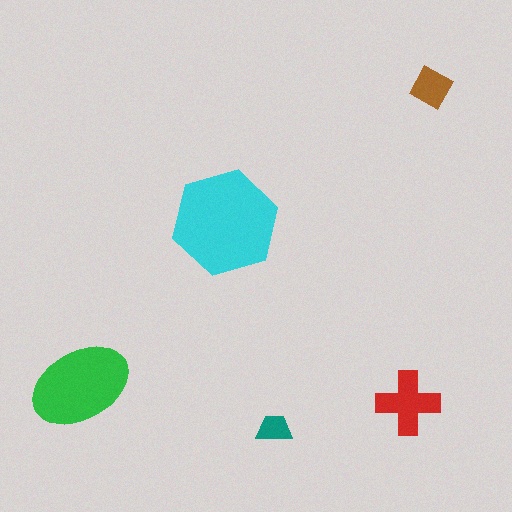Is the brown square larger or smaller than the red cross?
Smaller.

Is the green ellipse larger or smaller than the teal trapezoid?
Larger.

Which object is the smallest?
The teal trapezoid.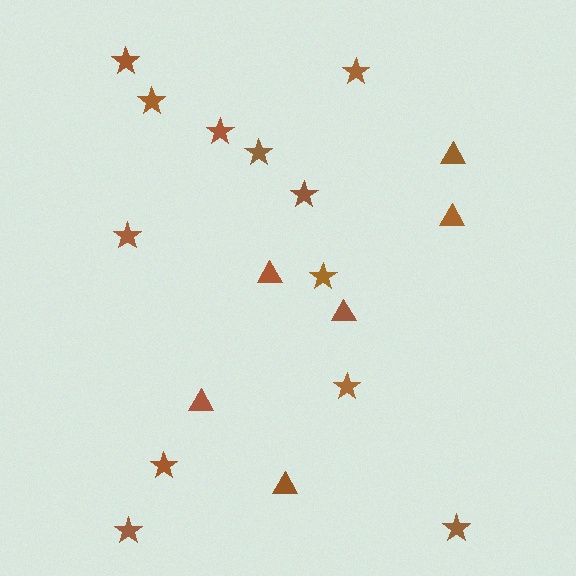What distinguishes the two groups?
There are 2 groups: one group of triangles (6) and one group of stars (12).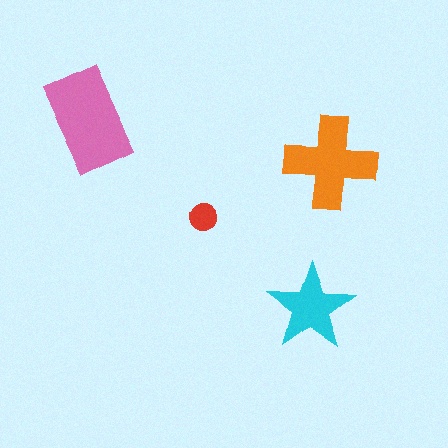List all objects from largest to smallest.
The pink rectangle, the orange cross, the cyan star, the red circle.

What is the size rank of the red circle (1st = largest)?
4th.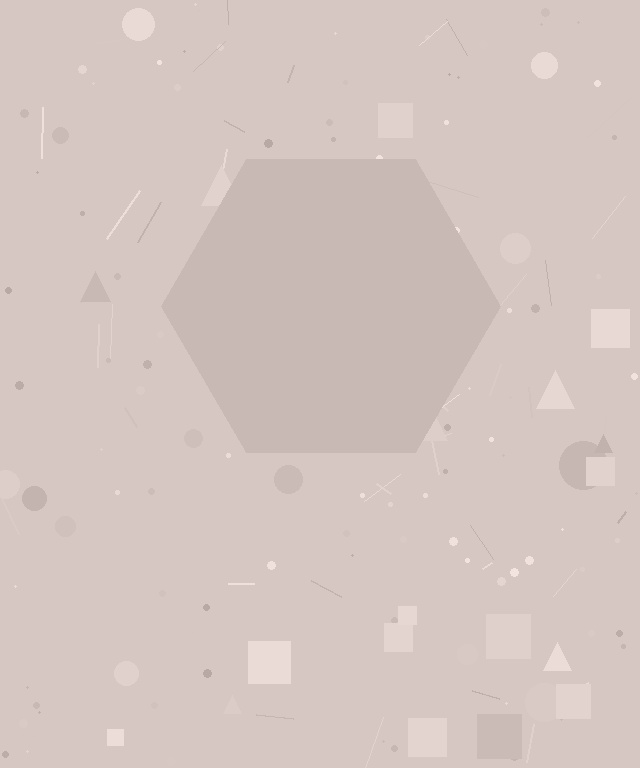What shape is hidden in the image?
A hexagon is hidden in the image.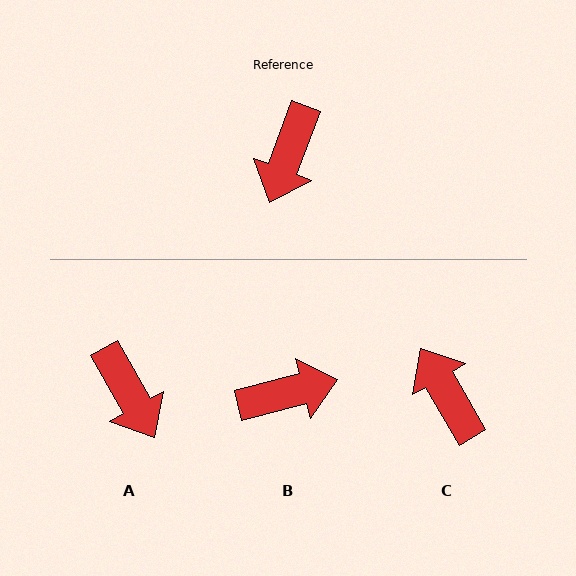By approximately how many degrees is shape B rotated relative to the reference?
Approximately 125 degrees counter-clockwise.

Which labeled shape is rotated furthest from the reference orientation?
C, about 129 degrees away.